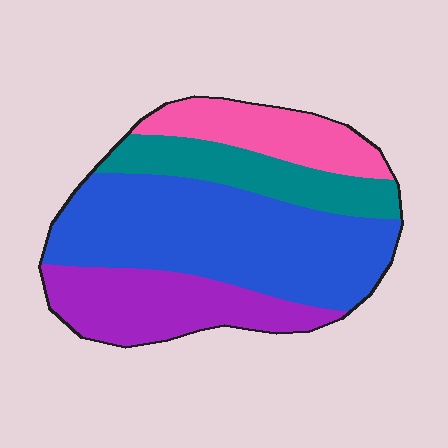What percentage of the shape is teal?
Teal covers about 15% of the shape.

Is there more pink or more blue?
Blue.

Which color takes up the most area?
Blue, at roughly 45%.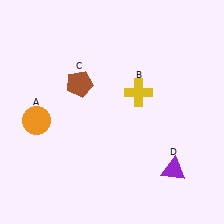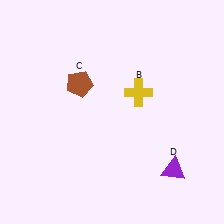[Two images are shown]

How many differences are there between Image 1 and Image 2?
There is 1 difference between the two images.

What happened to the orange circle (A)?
The orange circle (A) was removed in Image 2. It was in the bottom-left area of Image 1.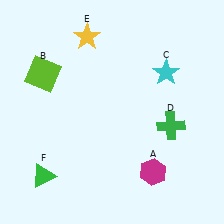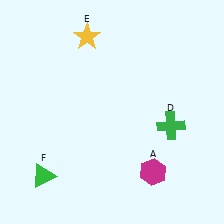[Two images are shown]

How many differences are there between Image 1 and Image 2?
There are 2 differences between the two images.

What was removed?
The cyan star (C), the lime square (B) were removed in Image 2.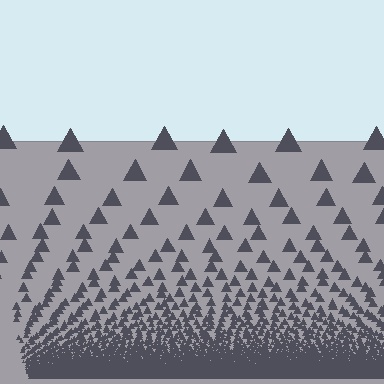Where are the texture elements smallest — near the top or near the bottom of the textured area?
Near the bottom.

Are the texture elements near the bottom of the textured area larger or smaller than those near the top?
Smaller. The gradient is inverted — elements near the bottom are smaller and denser.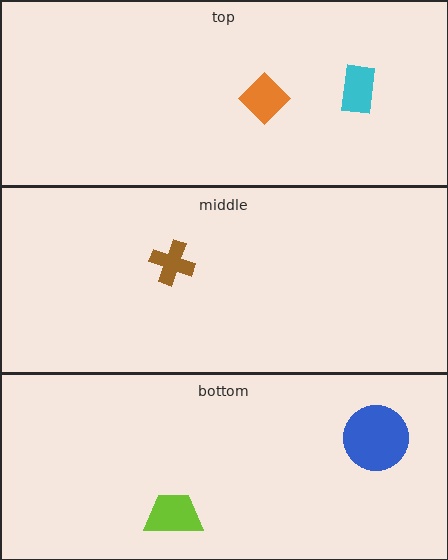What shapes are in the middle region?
The brown cross.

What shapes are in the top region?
The orange diamond, the cyan rectangle.